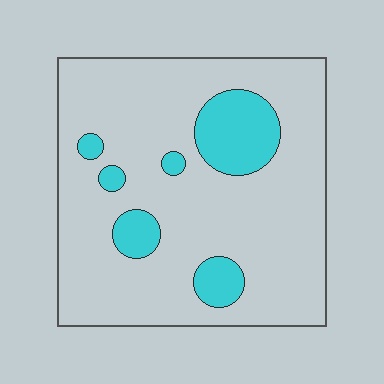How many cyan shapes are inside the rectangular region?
6.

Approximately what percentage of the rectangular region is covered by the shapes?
Approximately 15%.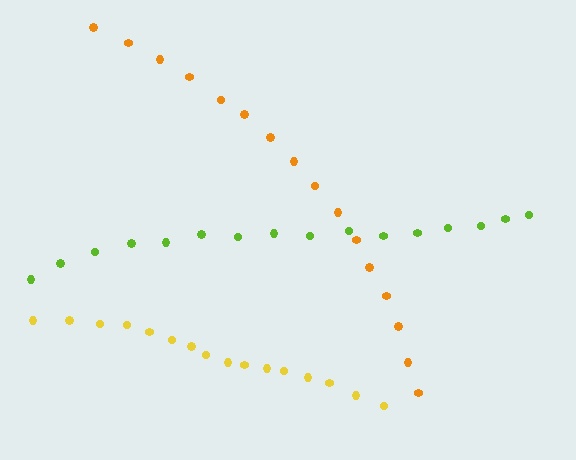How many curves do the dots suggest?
There are 3 distinct paths.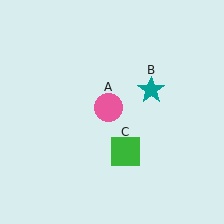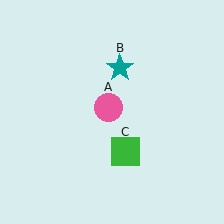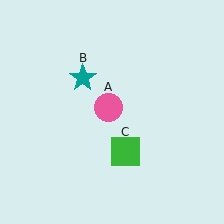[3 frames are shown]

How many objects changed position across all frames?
1 object changed position: teal star (object B).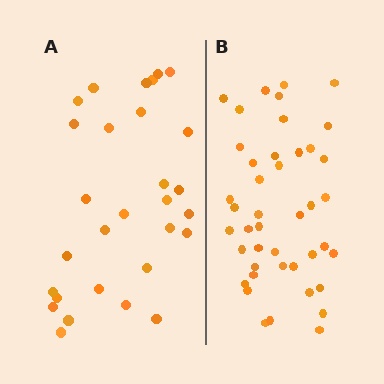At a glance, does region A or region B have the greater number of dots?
Region B (the right region) has more dots.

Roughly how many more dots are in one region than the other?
Region B has approximately 15 more dots than region A.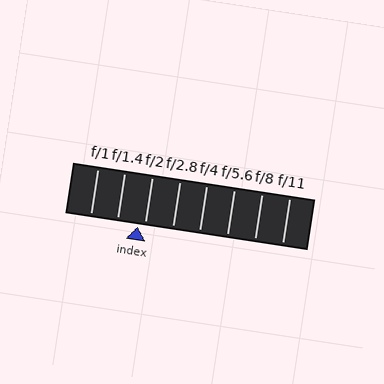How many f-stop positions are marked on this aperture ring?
There are 8 f-stop positions marked.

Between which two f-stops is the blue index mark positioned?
The index mark is between f/1.4 and f/2.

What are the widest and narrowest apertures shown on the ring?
The widest aperture shown is f/1 and the narrowest is f/11.